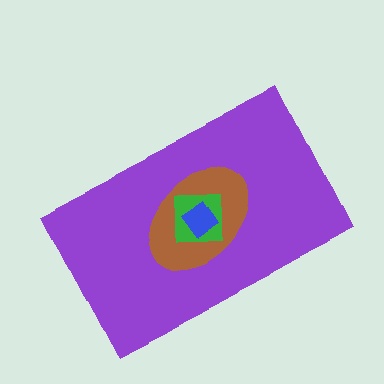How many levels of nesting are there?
4.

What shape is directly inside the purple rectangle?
The brown ellipse.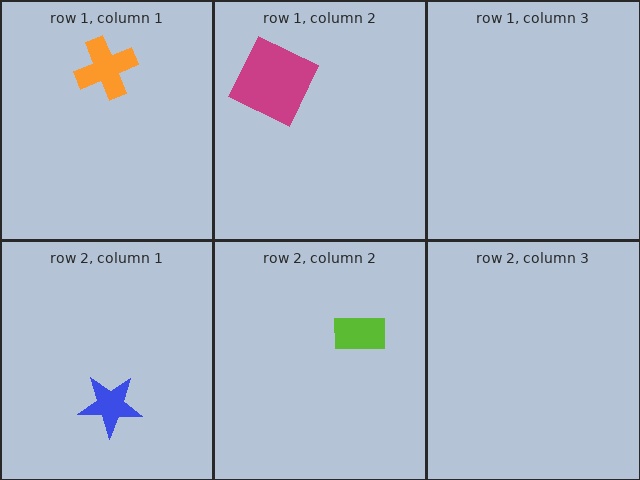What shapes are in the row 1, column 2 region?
The magenta square.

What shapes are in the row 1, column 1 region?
The orange cross.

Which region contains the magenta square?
The row 1, column 2 region.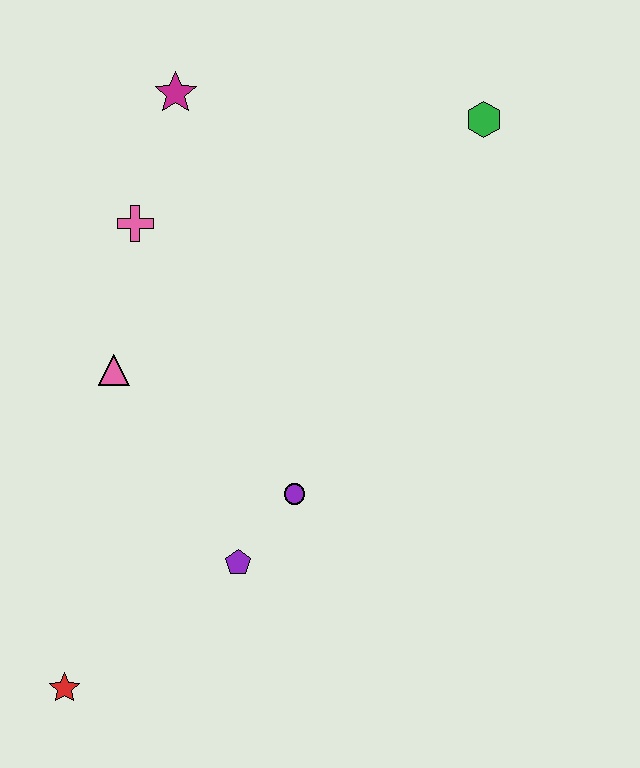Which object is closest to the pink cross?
The magenta star is closest to the pink cross.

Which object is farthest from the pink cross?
The red star is farthest from the pink cross.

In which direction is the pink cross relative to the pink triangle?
The pink cross is above the pink triangle.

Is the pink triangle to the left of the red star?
No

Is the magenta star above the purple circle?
Yes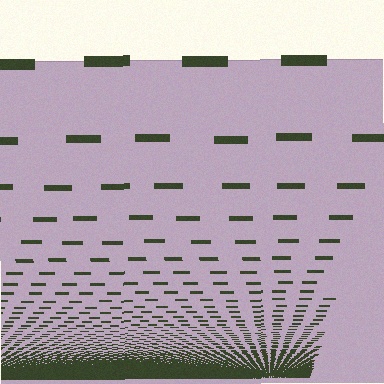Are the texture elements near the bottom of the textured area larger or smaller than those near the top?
Smaller. The gradient is inverted — elements near the bottom are smaller and denser.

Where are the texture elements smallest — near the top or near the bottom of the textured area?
Near the bottom.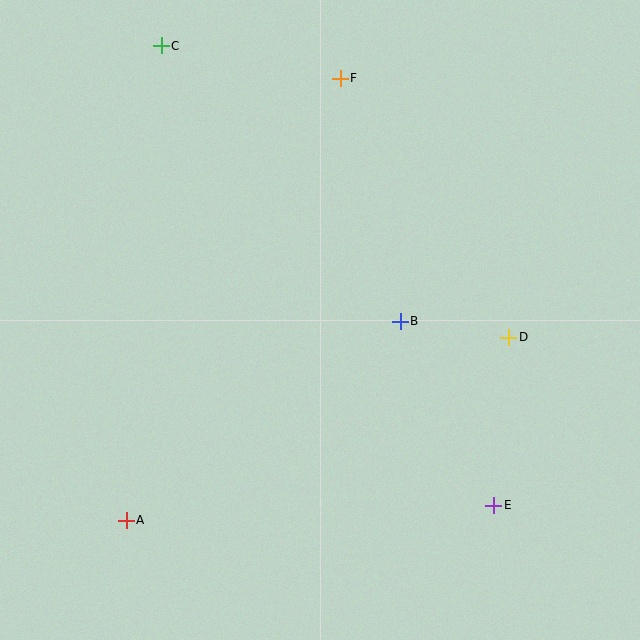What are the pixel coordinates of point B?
Point B is at (400, 321).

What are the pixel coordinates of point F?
Point F is at (340, 78).